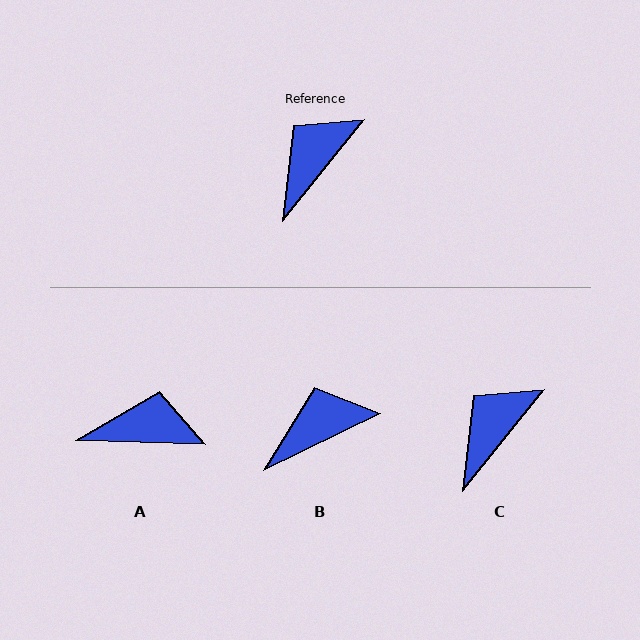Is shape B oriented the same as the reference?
No, it is off by about 26 degrees.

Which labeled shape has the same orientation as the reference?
C.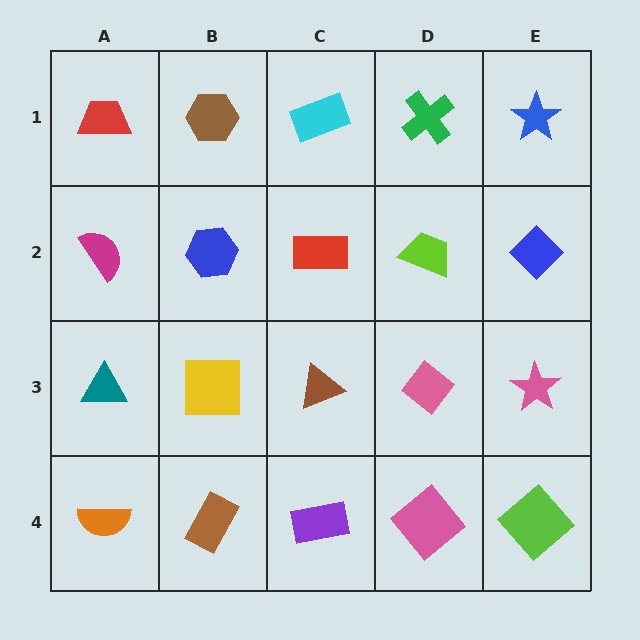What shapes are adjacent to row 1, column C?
A red rectangle (row 2, column C), a brown hexagon (row 1, column B), a green cross (row 1, column D).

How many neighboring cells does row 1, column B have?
3.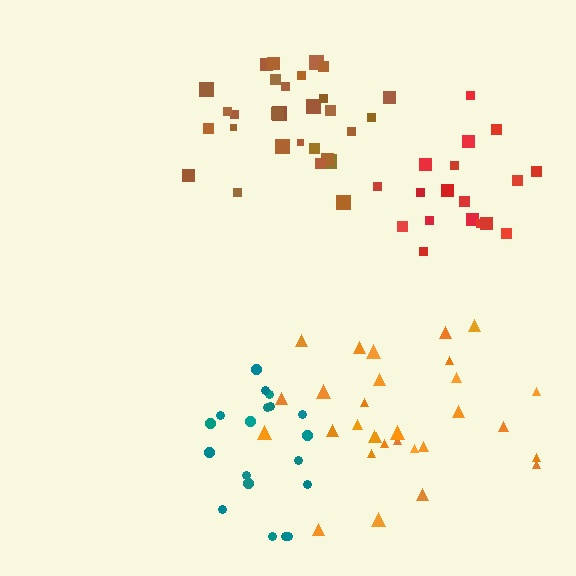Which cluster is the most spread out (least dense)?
Orange.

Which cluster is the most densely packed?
Brown.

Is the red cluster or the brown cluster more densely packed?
Brown.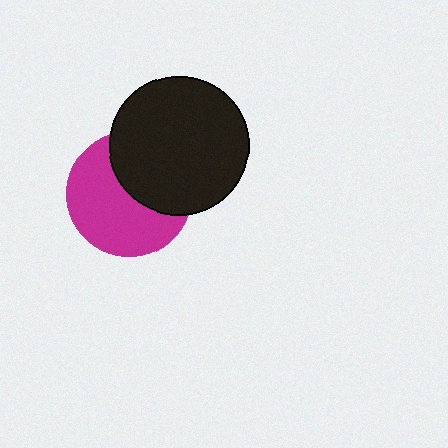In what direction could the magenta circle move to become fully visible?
The magenta circle could move toward the lower-left. That would shift it out from behind the black circle entirely.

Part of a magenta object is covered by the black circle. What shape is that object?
It is a circle.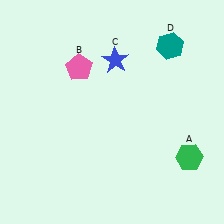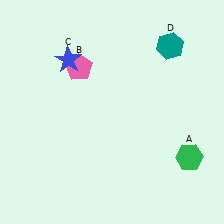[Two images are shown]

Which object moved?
The blue star (C) moved left.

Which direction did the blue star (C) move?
The blue star (C) moved left.